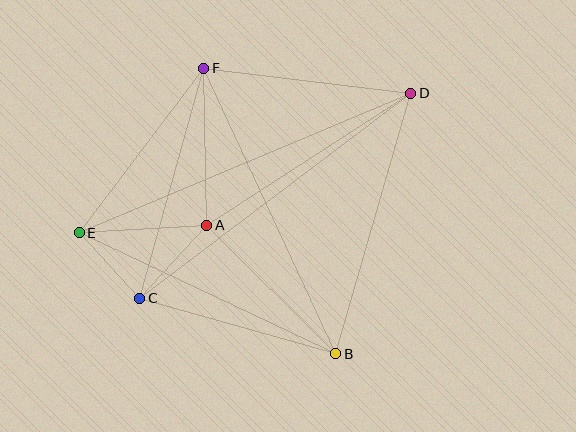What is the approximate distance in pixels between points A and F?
The distance between A and F is approximately 157 pixels.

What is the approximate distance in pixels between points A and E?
The distance between A and E is approximately 128 pixels.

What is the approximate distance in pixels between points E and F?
The distance between E and F is approximately 206 pixels.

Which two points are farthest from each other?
Points D and E are farthest from each other.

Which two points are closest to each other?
Points C and E are closest to each other.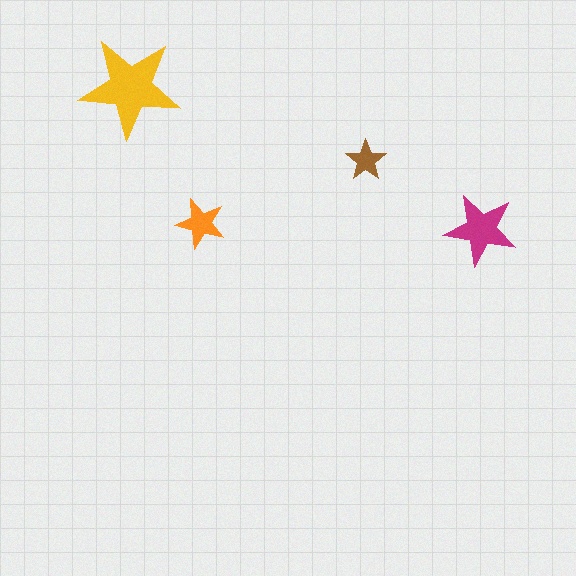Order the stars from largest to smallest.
the yellow one, the magenta one, the orange one, the brown one.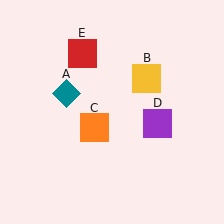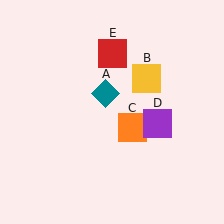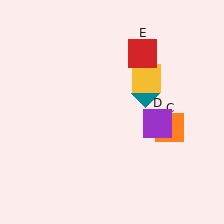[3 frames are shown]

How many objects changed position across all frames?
3 objects changed position: teal diamond (object A), orange square (object C), red square (object E).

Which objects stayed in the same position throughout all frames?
Yellow square (object B) and purple square (object D) remained stationary.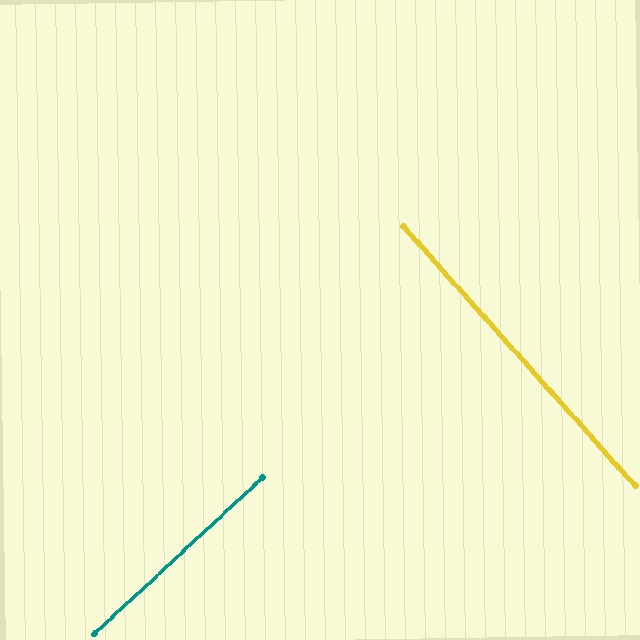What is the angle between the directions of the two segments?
Approximately 89 degrees.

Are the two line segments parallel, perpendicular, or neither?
Perpendicular — they meet at approximately 89°.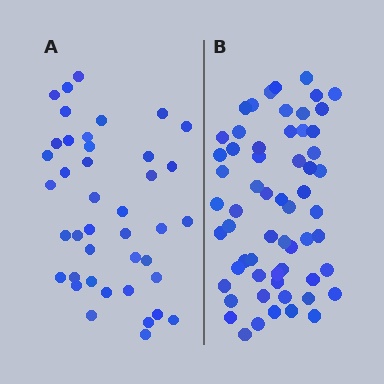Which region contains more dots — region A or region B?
Region B (the right region) has more dots.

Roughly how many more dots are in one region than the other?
Region B has approximately 20 more dots than region A.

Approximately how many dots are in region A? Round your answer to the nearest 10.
About 40 dots. (The exact count is 41, which rounds to 40.)